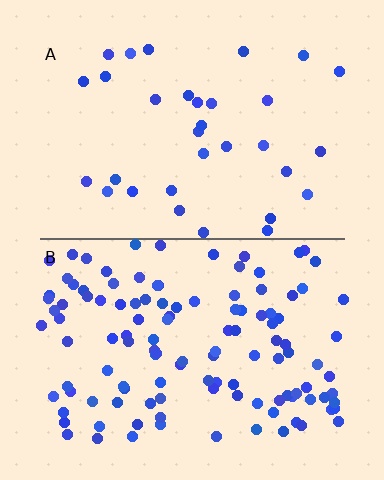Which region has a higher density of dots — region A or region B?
B (the bottom).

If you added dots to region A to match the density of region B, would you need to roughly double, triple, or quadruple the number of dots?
Approximately quadruple.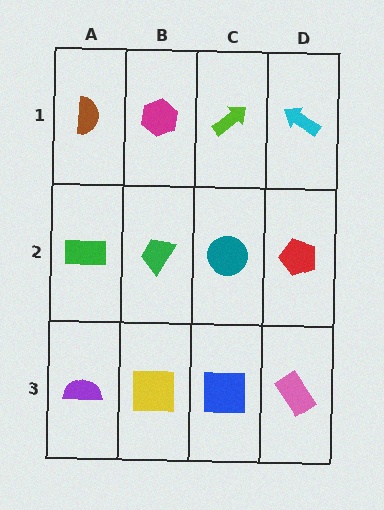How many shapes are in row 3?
4 shapes.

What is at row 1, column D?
A cyan arrow.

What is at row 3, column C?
A blue square.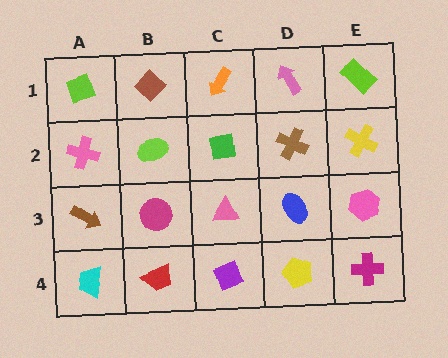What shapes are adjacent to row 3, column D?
A brown cross (row 2, column D), a yellow pentagon (row 4, column D), a pink triangle (row 3, column C), a pink hexagon (row 3, column E).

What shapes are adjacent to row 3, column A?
A pink cross (row 2, column A), a cyan trapezoid (row 4, column A), a magenta circle (row 3, column B).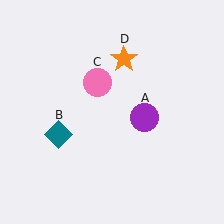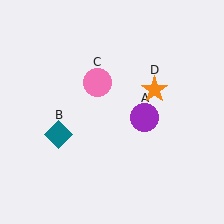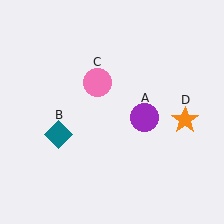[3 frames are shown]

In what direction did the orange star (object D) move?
The orange star (object D) moved down and to the right.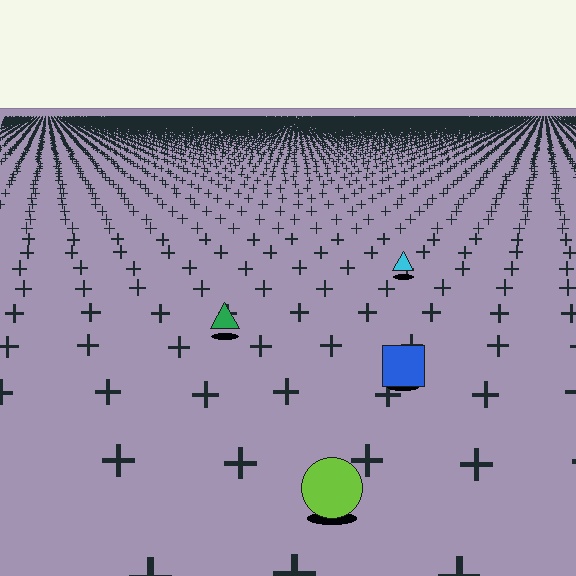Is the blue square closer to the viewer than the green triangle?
Yes. The blue square is closer — you can tell from the texture gradient: the ground texture is coarser near it.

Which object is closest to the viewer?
The lime circle is closest. The texture marks near it are larger and more spread out.